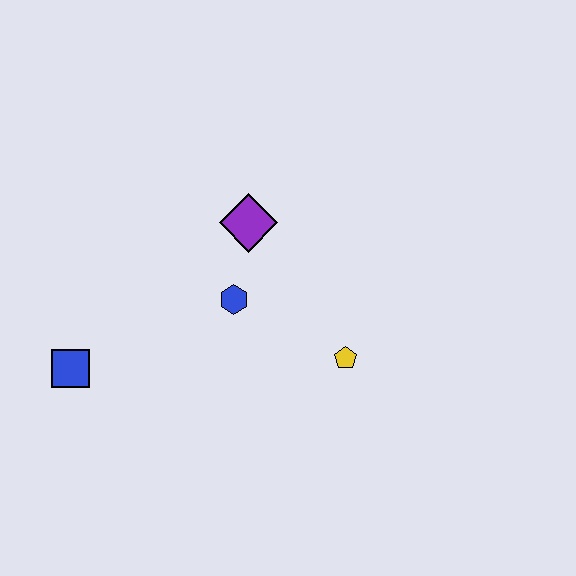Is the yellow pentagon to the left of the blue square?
No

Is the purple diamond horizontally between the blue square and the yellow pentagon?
Yes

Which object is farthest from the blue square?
The yellow pentagon is farthest from the blue square.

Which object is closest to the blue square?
The blue hexagon is closest to the blue square.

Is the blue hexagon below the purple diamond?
Yes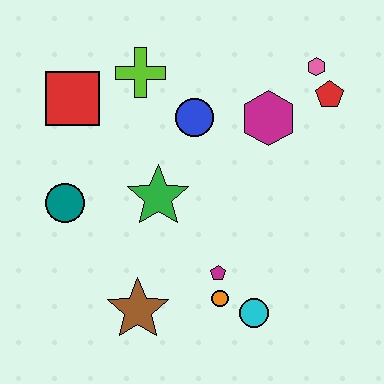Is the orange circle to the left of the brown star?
No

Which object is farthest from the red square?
The cyan circle is farthest from the red square.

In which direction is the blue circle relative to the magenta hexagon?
The blue circle is to the left of the magenta hexagon.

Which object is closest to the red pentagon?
The pink hexagon is closest to the red pentagon.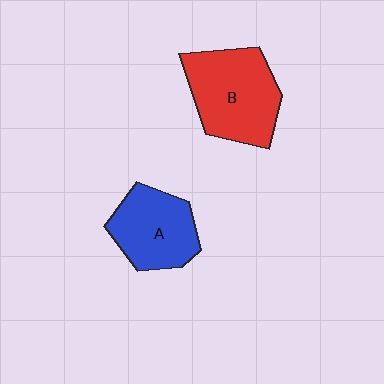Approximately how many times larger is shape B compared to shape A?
Approximately 1.3 times.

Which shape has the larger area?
Shape B (red).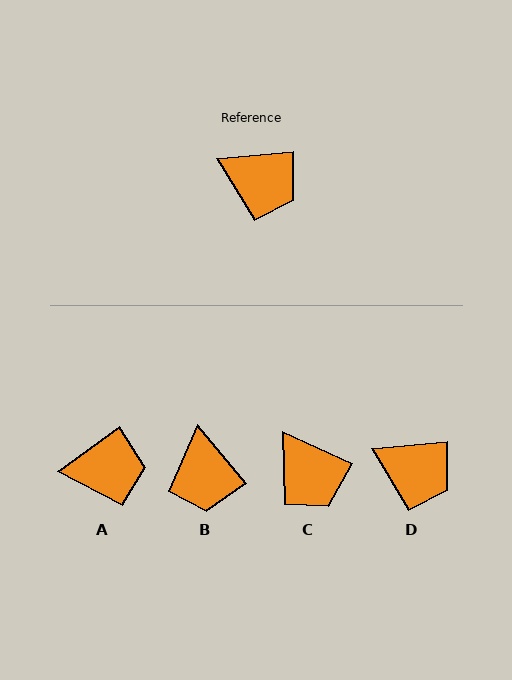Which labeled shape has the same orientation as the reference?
D.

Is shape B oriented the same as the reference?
No, it is off by about 55 degrees.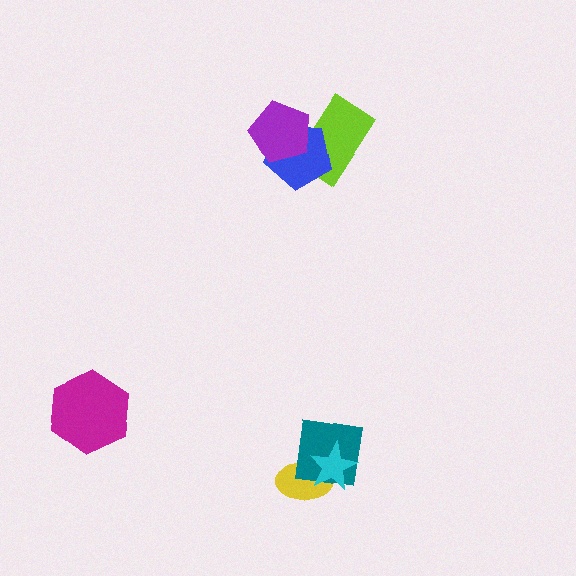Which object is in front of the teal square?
The cyan star is in front of the teal square.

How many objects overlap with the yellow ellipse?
2 objects overlap with the yellow ellipse.